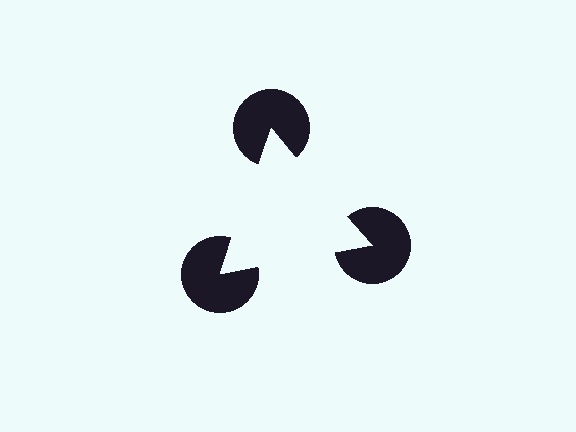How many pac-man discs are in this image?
There are 3 — one at each vertex of the illusory triangle.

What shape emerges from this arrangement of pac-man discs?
An illusory triangle — its edges are inferred from the aligned wedge cuts in the pac-man discs, not physically drawn.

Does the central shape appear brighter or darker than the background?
It typically appears slightly brighter than the background, even though no actual brightness change is drawn.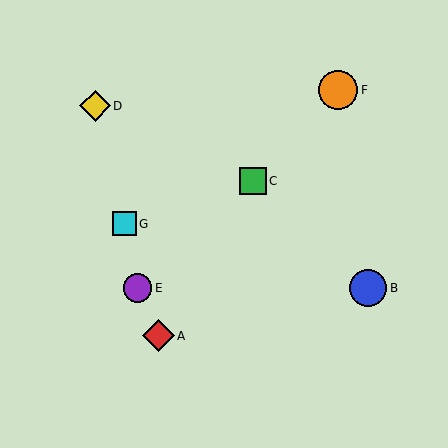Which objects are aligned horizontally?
Objects B, E are aligned horizontally.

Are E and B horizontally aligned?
Yes, both are at y≈288.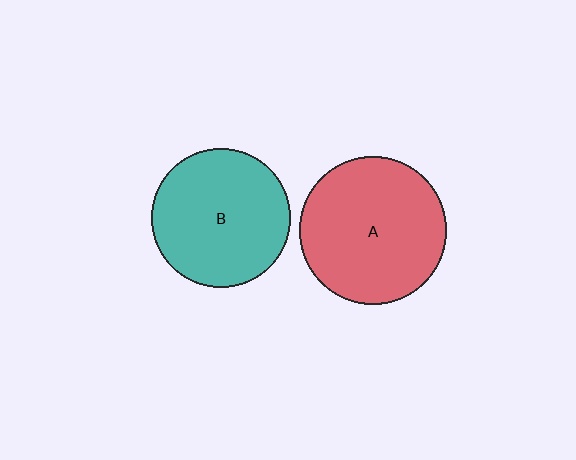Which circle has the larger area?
Circle A (red).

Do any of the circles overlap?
No, none of the circles overlap.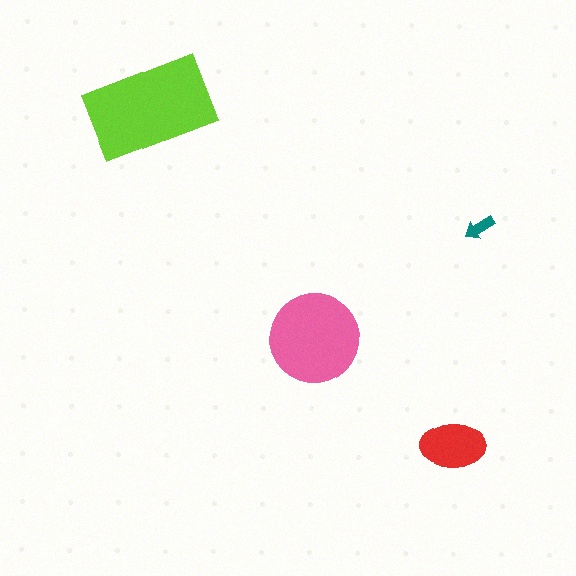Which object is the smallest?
The teal arrow.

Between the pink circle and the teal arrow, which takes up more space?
The pink circle.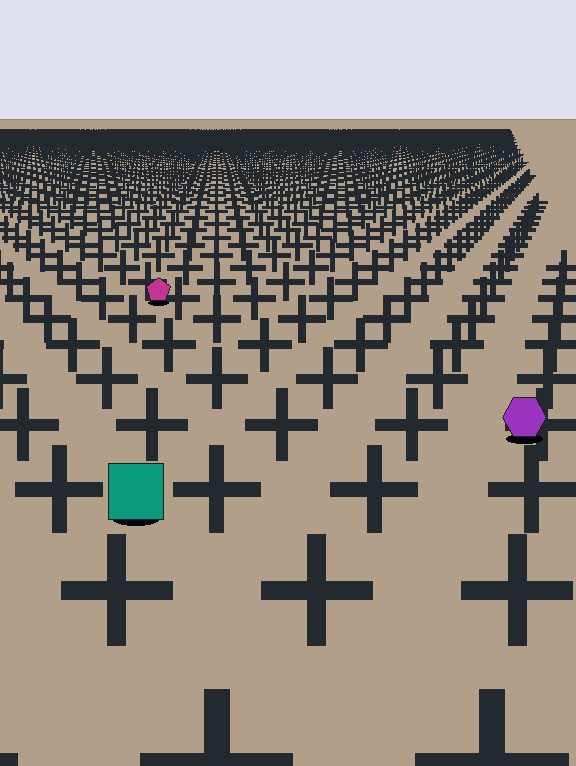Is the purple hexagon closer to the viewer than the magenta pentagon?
Yes. The purple hexagon is closer — you can tell from the texture gradient: the ground texture is coarser near it.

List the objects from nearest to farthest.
From nearest to farthest: the teal square, the purple hexagon, the magenta pentagon.